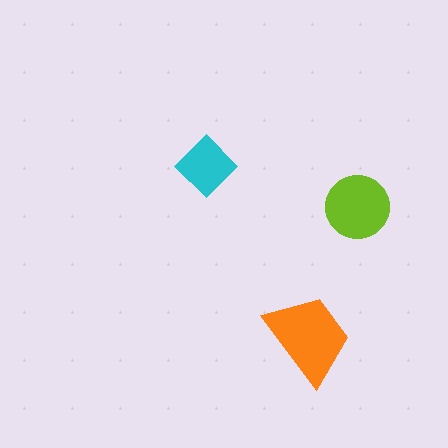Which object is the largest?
The orange trapezoid.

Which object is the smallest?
The cyan diamond.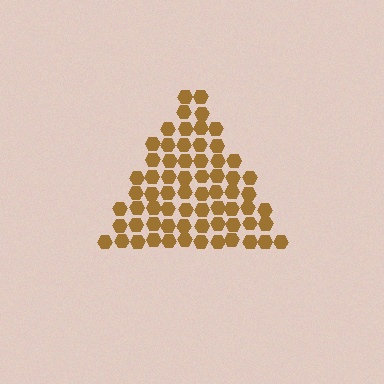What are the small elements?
The small elements are hexagons.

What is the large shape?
The large shape is a triangle.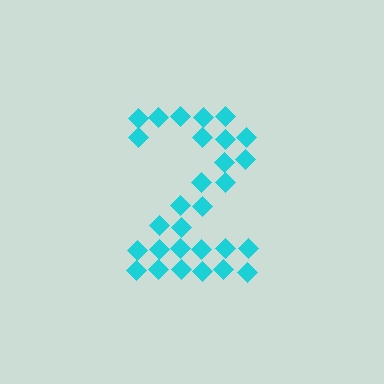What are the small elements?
The small elements are diamonds.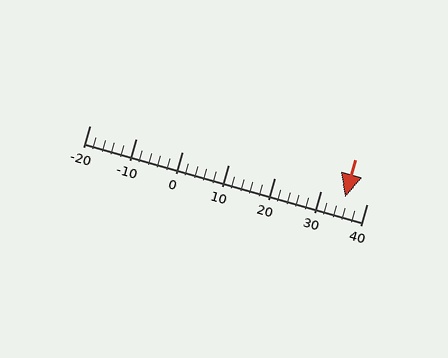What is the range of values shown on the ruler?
The ruler shows values from -20 to 40.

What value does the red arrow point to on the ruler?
The red arrow points to approximately 35.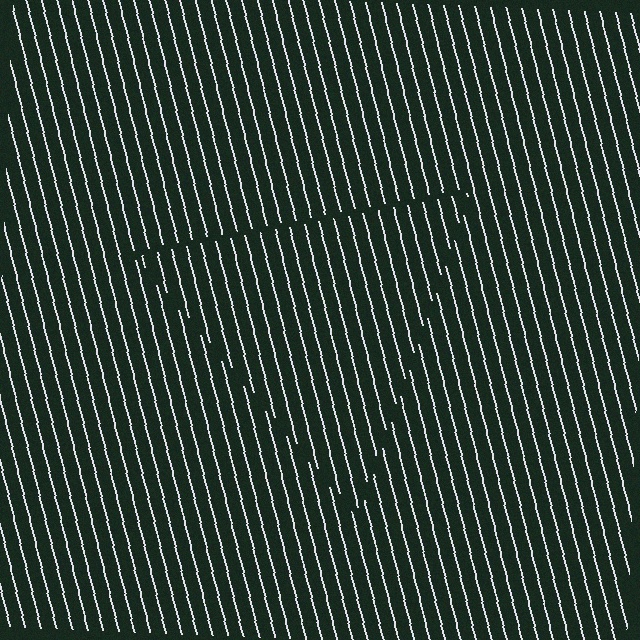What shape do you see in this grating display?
An illusory triangle. The interior of the shape contains the same grating, shifted by half a period — the contour is defined by the phase discontinuity where line-ends from the inner and outer gratings abut.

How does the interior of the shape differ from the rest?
The interior of the shape contains the same grating, shifted by half a period — the contour is defined by the phase discontinuity where line-ends from the inner and outer gratings abut.